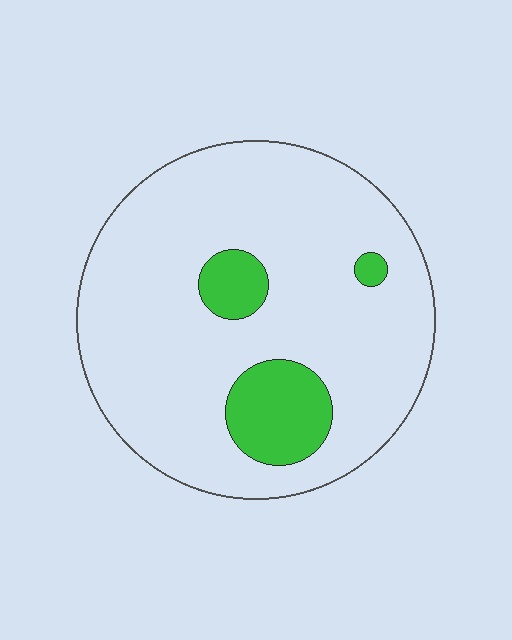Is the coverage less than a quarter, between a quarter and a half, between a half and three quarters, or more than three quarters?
Less than a quarter.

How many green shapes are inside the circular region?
3.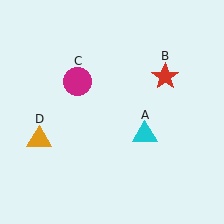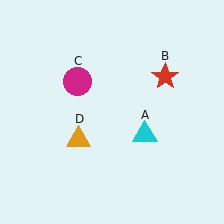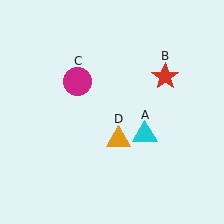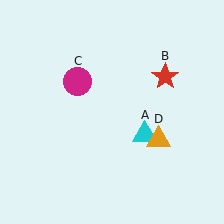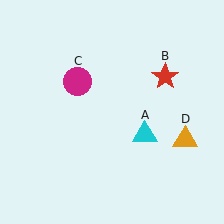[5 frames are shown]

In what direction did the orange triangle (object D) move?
The orange triangle (object D) moved right.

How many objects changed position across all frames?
1 object changed position: orange triangle (object D).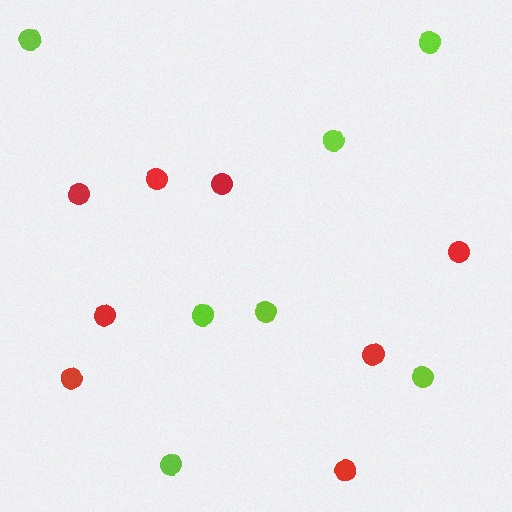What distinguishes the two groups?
There are 2 groups: one group of red circles (8) and one group of lime circles (7).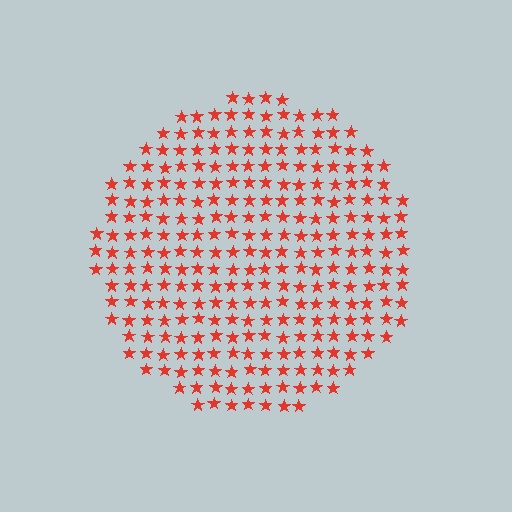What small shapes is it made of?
It is made of small stars.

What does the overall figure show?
The overall figure shows a circle.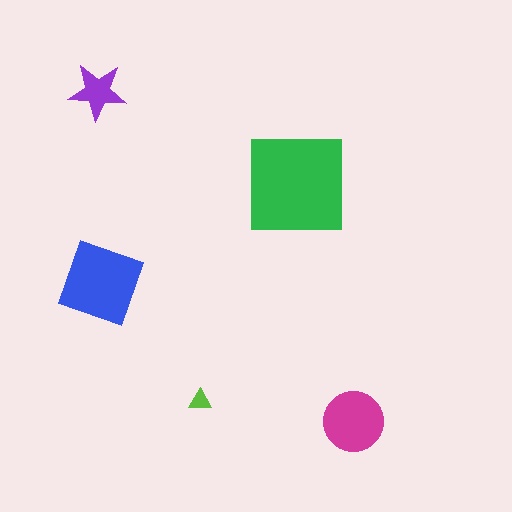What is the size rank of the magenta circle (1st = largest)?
3rd.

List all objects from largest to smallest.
The green square, the blue diamond, the magenta circle, the purple star, the lime triangle.